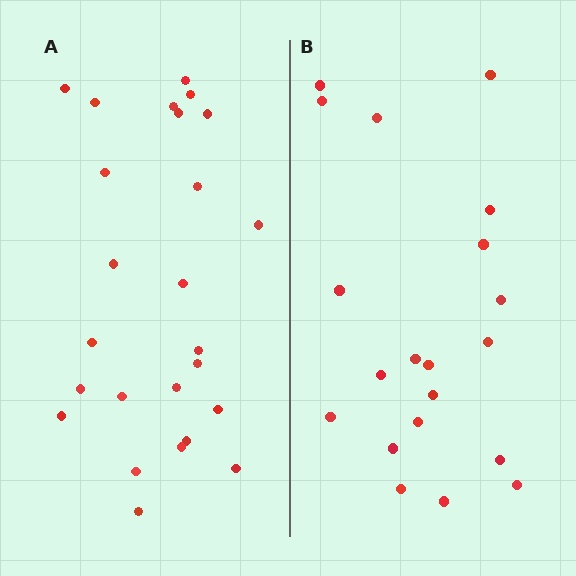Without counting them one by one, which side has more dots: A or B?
Region A (the left region) has more dots.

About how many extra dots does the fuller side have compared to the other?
Region A has about 5 more dots than region B.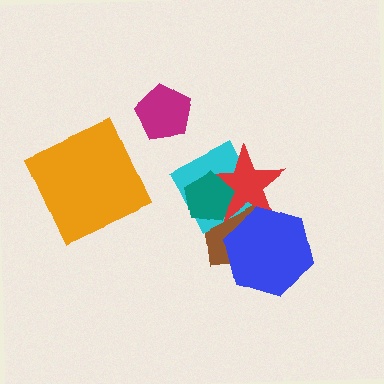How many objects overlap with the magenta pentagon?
0 objects overlap with the magenta pentagon.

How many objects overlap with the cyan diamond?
4 objects overlap with the cyan diamond.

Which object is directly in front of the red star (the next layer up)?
The teal pentagon is directly in front of the red star.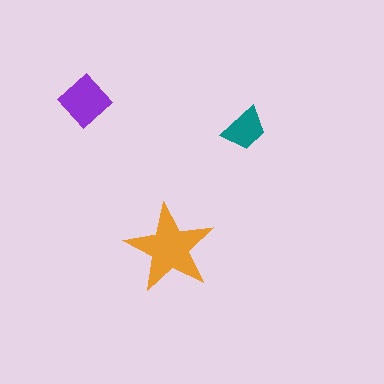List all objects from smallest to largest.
The teal trapezoid, the purple diamond, the orange star.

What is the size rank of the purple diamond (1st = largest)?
2nd.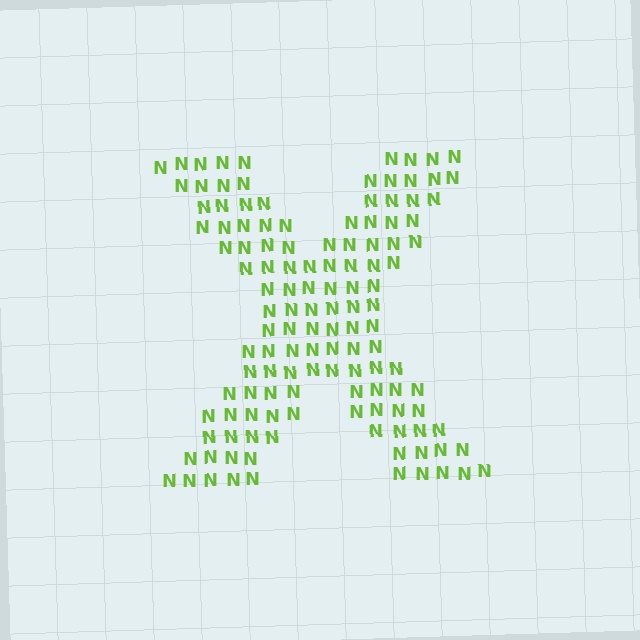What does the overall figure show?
The overall figure shows the letter X.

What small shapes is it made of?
It is made of small letter N's.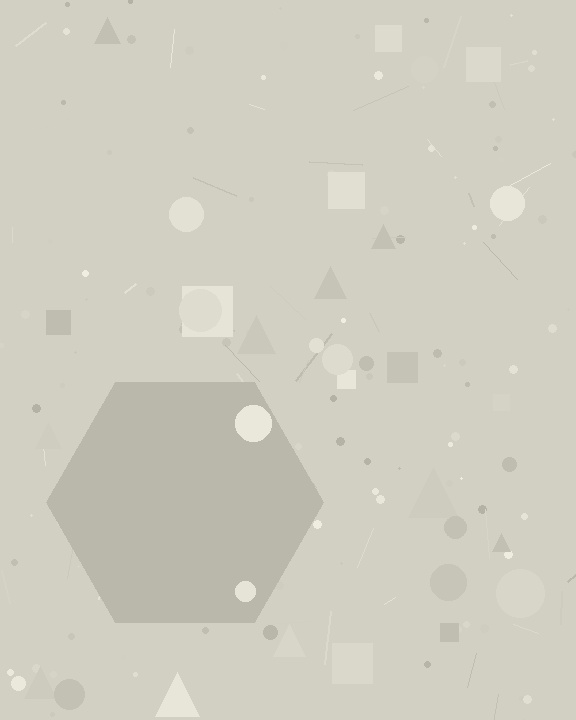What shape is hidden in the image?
A hexagon is hidden in the image.